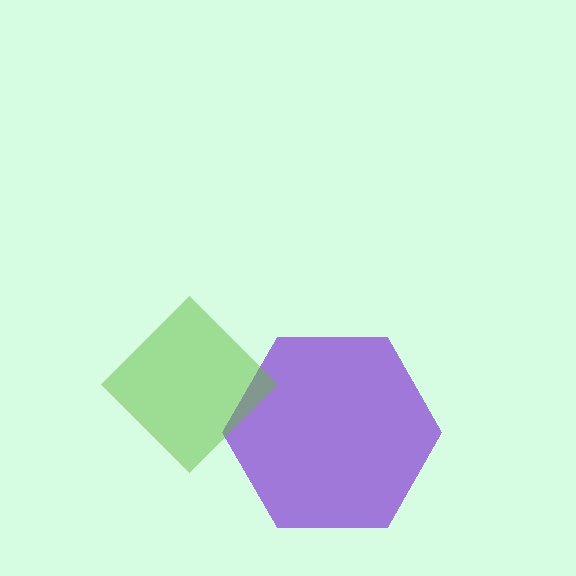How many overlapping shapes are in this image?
There are 2 overlapping shapes in the image.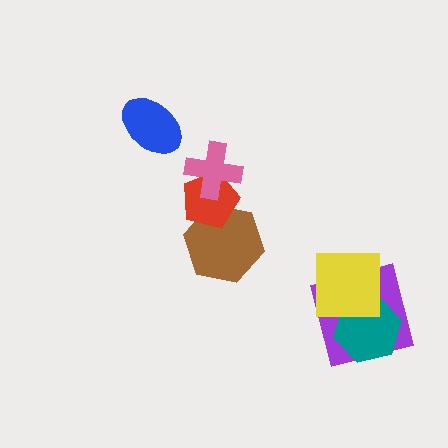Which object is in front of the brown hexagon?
The red pentagon is in front of the brown hexagon.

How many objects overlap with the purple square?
2 objects overlap with the purple square.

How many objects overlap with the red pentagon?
2 objects overlap with the red pentagon.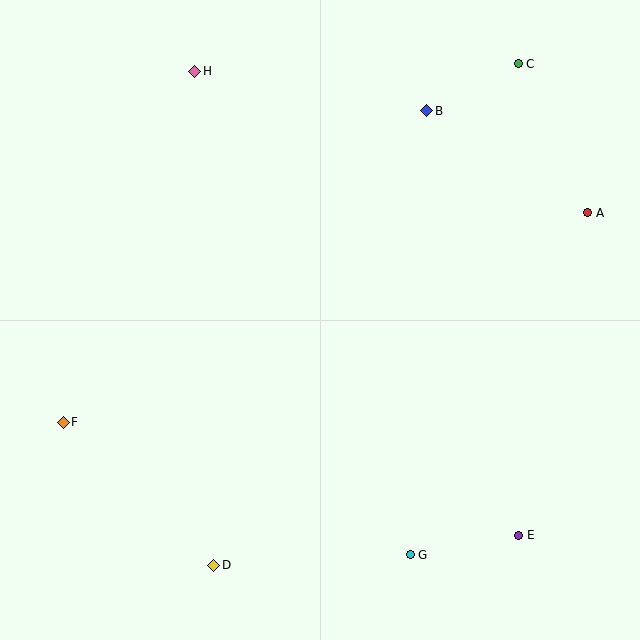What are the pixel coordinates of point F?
Point F is at (63, 422).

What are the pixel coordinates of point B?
Point B is at (427, 111).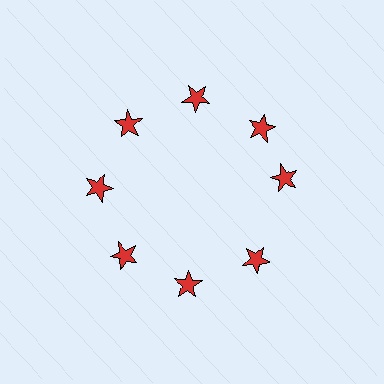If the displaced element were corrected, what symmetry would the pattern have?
It would have 8-fold rotational symmetry — the pattern would map onto itself every 45 degrees.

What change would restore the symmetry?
The symmetry would be restored by rotating it back into even spacing with its neighbors so that all 8 stars sit at equal angles and equal distance from the center.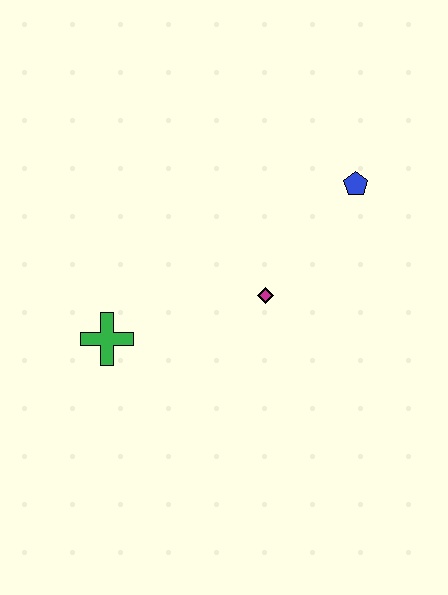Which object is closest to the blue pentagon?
The magenta diamond is closest to the blue pentagon.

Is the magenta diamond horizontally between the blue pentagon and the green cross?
Yes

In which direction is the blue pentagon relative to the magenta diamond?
The blue pentagon is above the magenta diamond.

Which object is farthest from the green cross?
The blue pentagon is farthest from the green cross.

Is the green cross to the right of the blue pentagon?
No